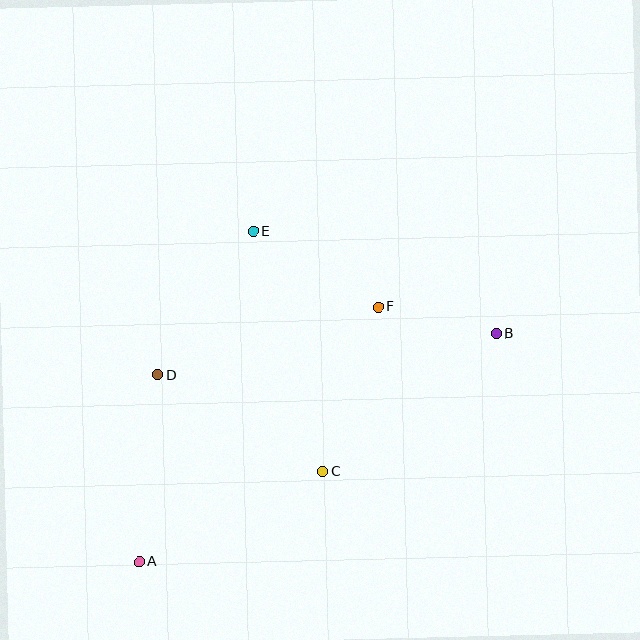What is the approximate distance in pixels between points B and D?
The distance between B and D is approximately 341 pixels.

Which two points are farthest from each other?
Points A and B are farthest from each other.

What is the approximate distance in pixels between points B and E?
The distance between B and E is approximately 264 pixels.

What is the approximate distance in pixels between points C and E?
The distance between C and E is approximately 250 pixels.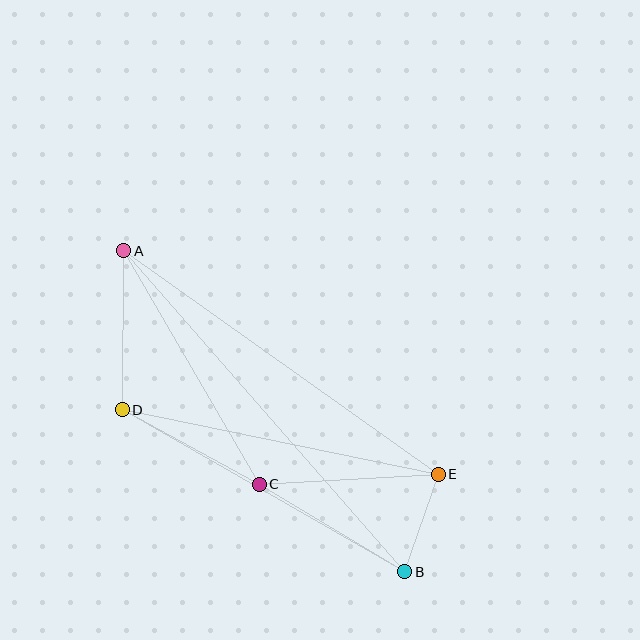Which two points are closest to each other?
Points B and E are closest to each other.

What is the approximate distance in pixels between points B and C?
The distance between B and C is approximately 170 pixels.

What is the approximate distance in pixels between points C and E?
The distance between C and E is approximately 179 pixels.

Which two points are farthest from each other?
Points A and B are farthest from each other.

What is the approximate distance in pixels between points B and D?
The distance between B and D is approximately 326 pixels.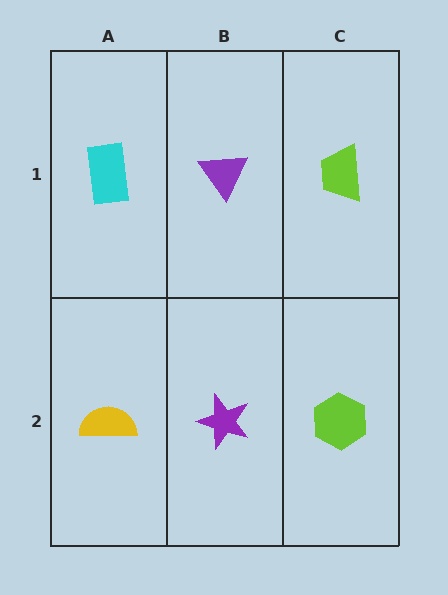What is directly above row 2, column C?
A lime trapezoid.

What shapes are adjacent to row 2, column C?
A lime trapezoid (row 1, column C), a purple star (row 2, column B).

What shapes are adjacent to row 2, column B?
A purple triangle (row 1, column B), a yellow semicircle (row 2, column A), a lime hexagon (row 2, column C).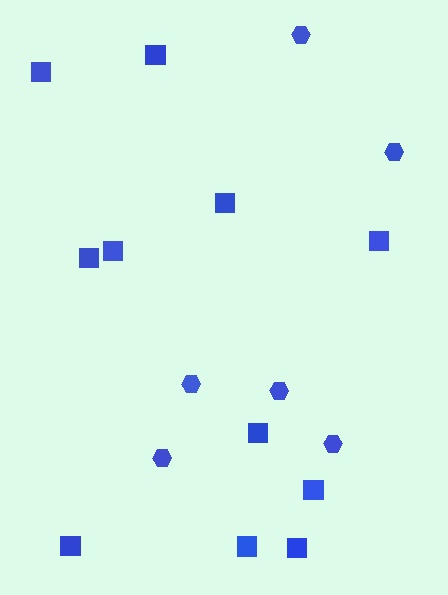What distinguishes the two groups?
There are 2 groups: one group of squares (11) and one group of hexagons (6).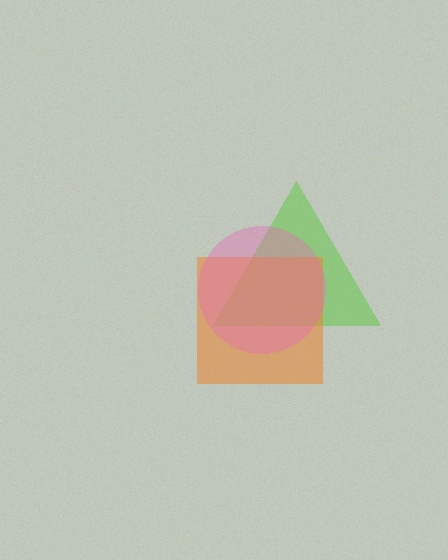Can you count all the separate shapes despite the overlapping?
Yes, there are 3 separate shapes.